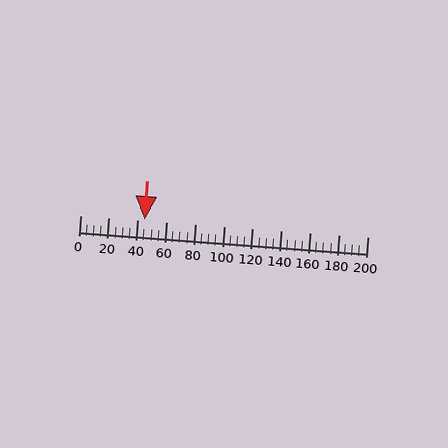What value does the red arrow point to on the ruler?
The red arrow points to approximately 45.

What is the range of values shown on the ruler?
The ruler shows values from 0 to 200.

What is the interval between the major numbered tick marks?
The major tick marks are spaced 20 units apart.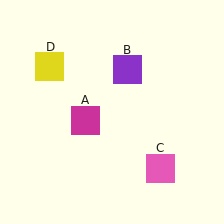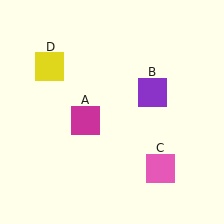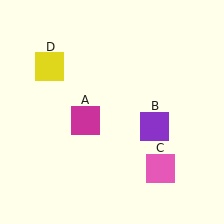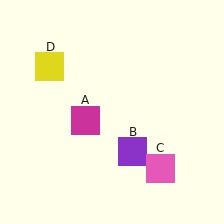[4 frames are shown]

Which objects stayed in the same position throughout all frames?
Magenta square (object A) and pink square (object C) and yellow square (object D) remained stationary.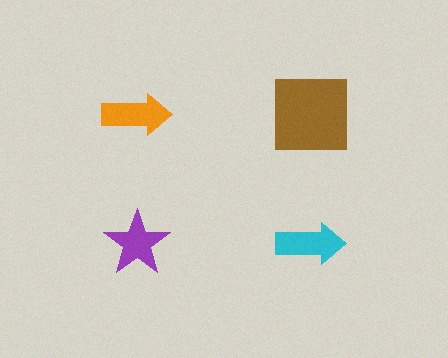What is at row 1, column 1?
An orange arrow.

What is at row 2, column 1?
A purple star.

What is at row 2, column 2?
A cyan arrow.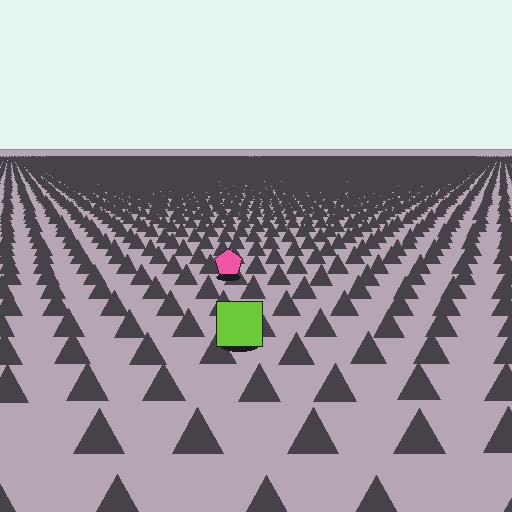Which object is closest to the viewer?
The lime square is closest. The texture marks near it are larger and more spread out.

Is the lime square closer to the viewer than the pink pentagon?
Yes. The lime square is closer — you can tell from the texture gradient: the ground texture is coarser near it.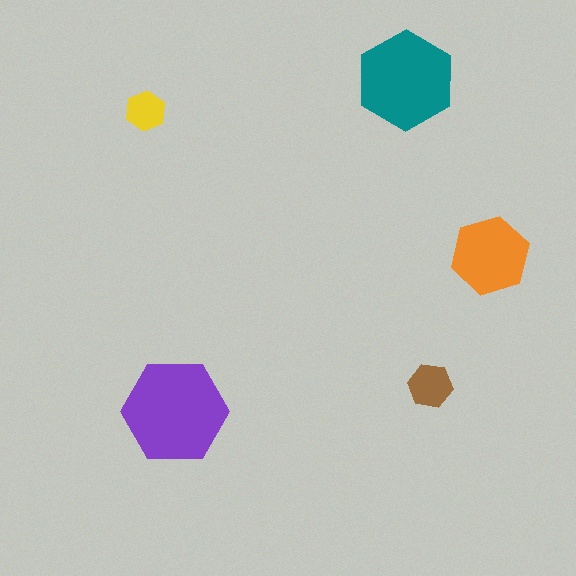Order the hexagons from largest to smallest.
the purple one, the teal one, the orange one, the brown one, the yellow one.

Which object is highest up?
The teal hexagon is topmost.